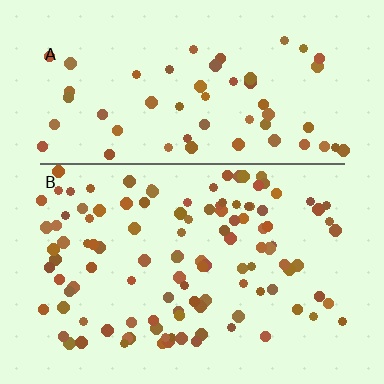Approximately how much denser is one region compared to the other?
Approximately 1.9× — region B over region A.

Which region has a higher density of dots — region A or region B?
B (the bottom).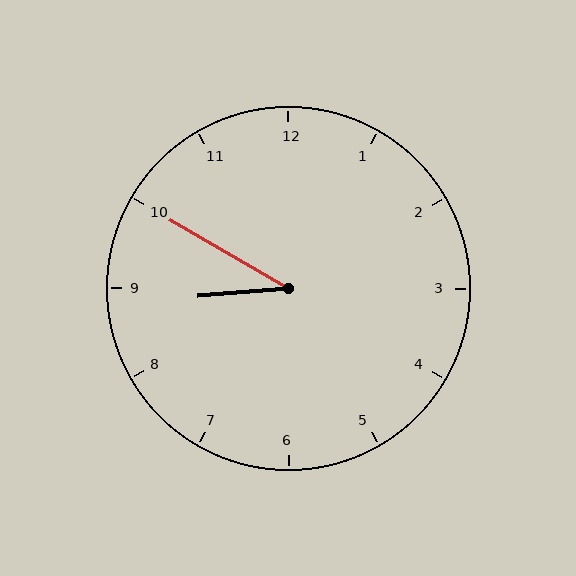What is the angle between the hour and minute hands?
Approximately 35 degrees.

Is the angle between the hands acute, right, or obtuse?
It is acute.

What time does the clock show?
8:50.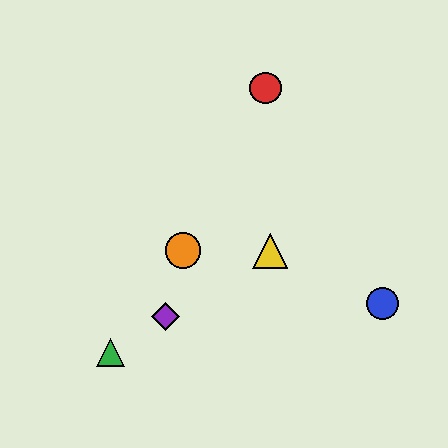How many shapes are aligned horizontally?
2 shapes (the yellow triangle, the orange circle) are aligned horizontally.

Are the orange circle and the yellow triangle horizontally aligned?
Yes, both are at y≈251.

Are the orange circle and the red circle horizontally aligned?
No, the orange circle is at y≈251 and the red circle is at y≈88.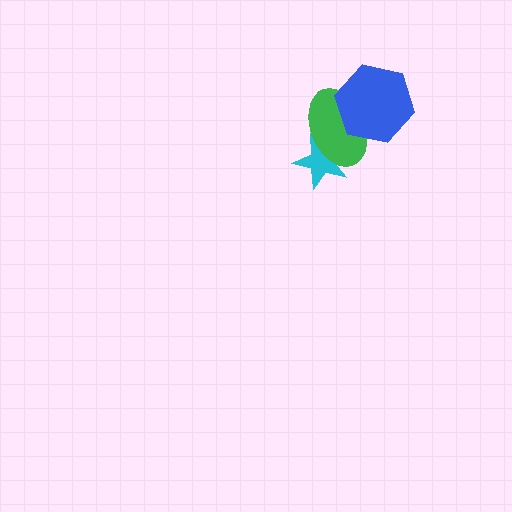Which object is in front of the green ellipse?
The blue hexagon is in front of the green ellipse.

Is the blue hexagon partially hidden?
No, no other shape covers it.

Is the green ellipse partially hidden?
Yes, it is partially covered by another shape.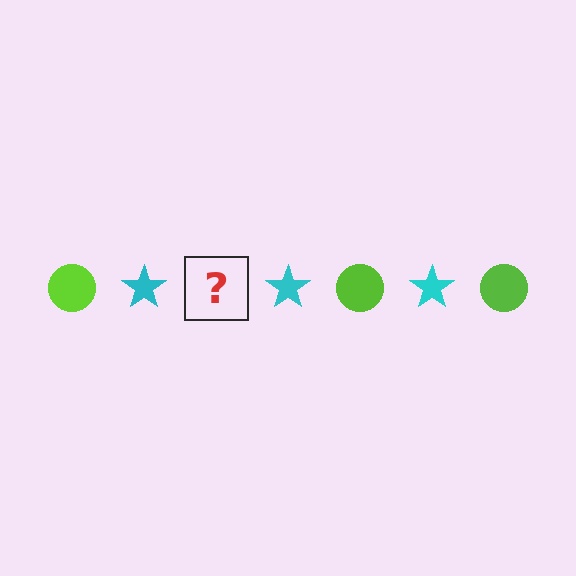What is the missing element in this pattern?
The missing element is a lime circle.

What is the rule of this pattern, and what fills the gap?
The rule is that the pattern alternates between lime circle and cyan star. The gap should be filled with a lime circle.